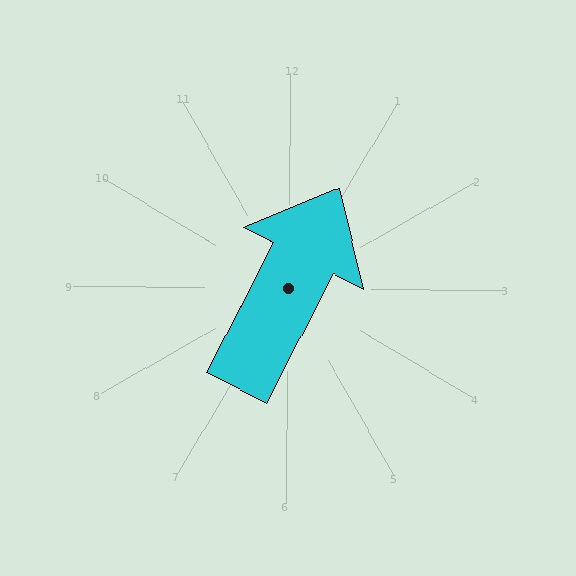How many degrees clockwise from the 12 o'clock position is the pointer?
Approximately 27 degrees.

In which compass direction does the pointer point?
Northeast.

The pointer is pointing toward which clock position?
Roughly 1 o'clock.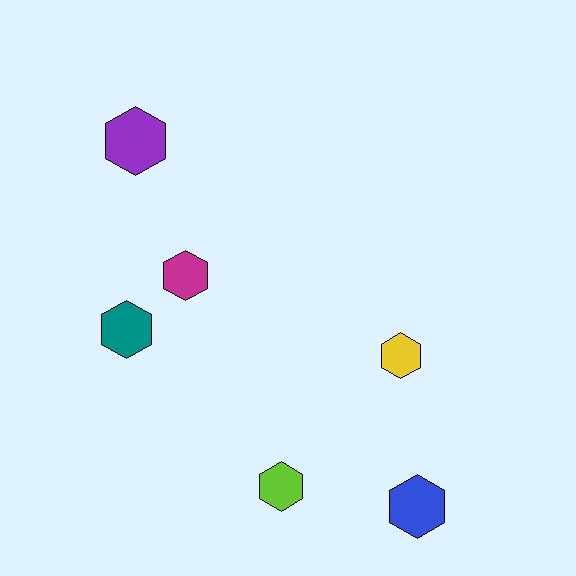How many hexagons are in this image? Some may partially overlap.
There are 6 hexagons.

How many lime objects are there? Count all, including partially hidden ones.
There is 1 lime object.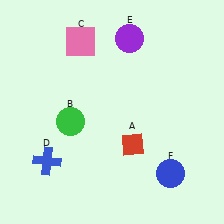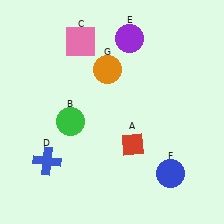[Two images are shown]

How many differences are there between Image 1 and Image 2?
There is 1 difference between the two images.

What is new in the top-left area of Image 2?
An orange circle (G) was added in the top-left area of Image 2.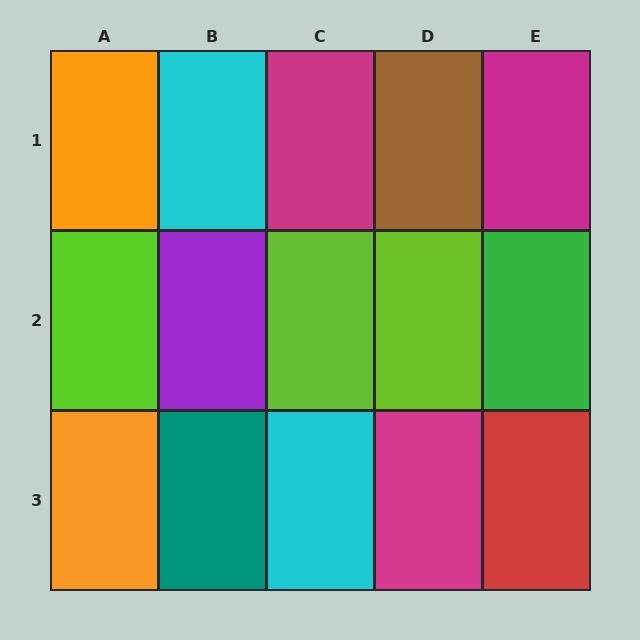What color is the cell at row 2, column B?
Purple.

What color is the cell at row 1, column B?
Cyan.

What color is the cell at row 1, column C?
Magenta.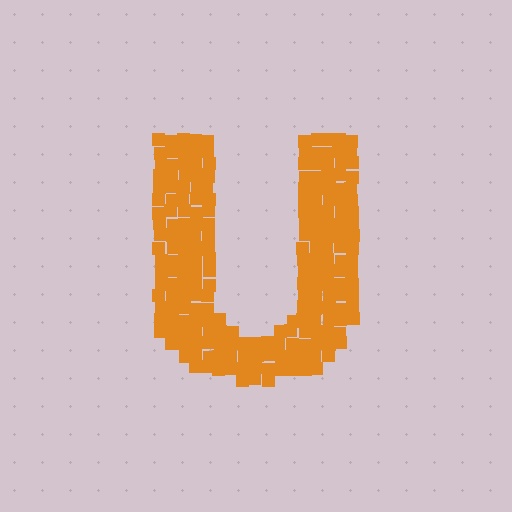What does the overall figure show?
The overall figure shows the letter U.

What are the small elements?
The small elements are squares.